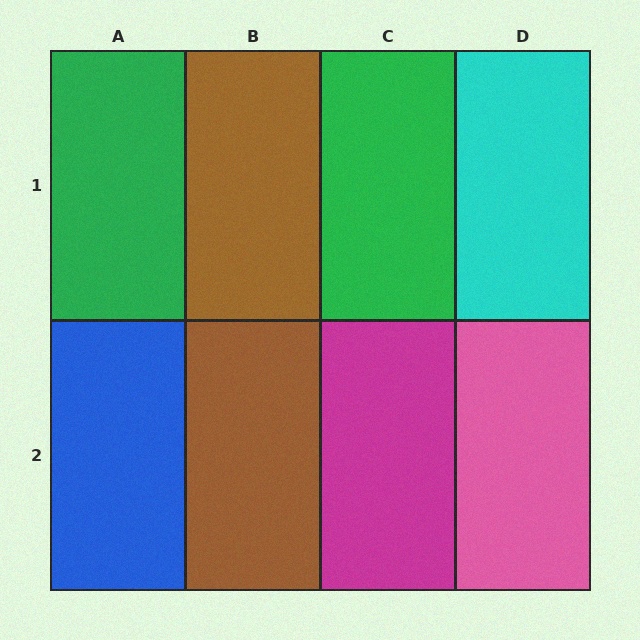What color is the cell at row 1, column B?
Brown.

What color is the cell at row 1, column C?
Green.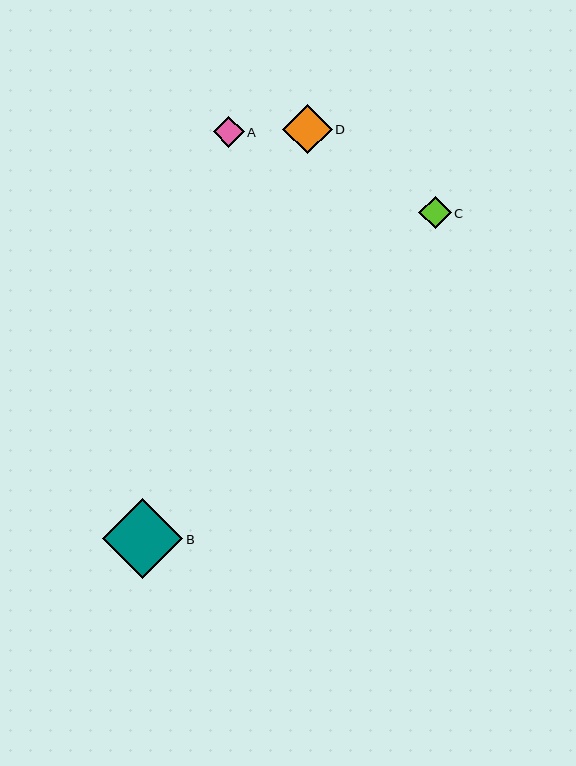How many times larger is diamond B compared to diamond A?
Diamond B is approximately 2.6 times the size of diamond A.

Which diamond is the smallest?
Diamond A is the smallest with a size of approximately 31 pixels.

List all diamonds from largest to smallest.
From largest to smallest: B, D, C, A.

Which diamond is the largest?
Diamond B is the largest with a size of approximately 80 pixels.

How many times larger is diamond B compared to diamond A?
Diamond B is approximately 2.6 times the size of diamond A.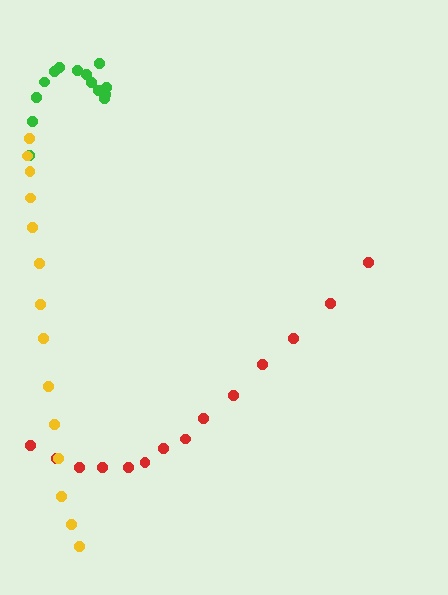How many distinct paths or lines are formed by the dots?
There are 3 distinct paths.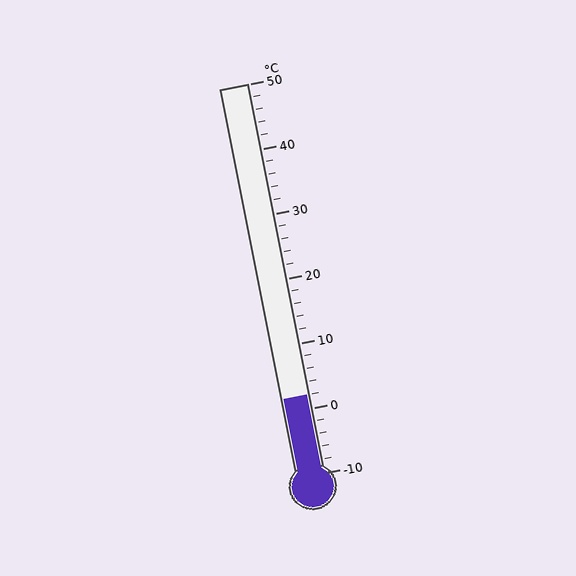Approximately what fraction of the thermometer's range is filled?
The thermometer is filled to approximately 20% of its range.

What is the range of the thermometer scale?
The thermometer scale ranges from -10°C to 50°C.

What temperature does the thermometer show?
The thermometer shows approximately 2°C.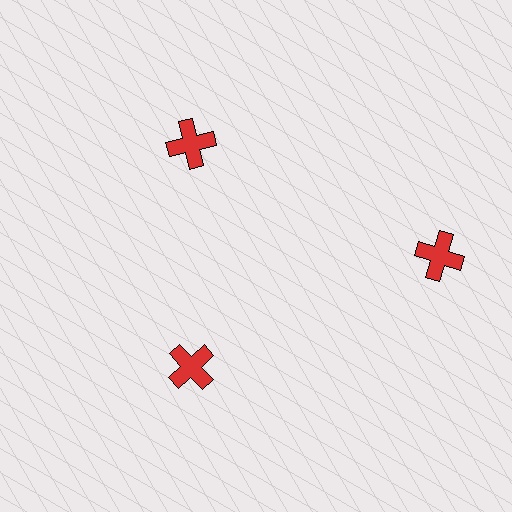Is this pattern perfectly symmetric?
No. The 3 red crosses are arranged in a ring, but one element near the 3 o'clock position is pushed outward from the center, breaking the 3-fold rotational symmetry.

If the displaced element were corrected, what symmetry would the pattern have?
It would have 3-fold rotational symmetry — the pattern would map onto itself every 120 degrees.